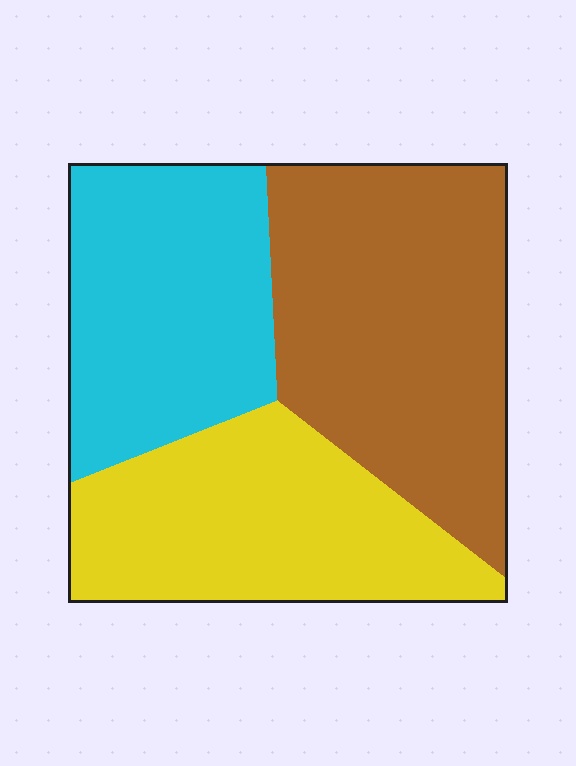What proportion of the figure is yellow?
Yellow takes up about one third (1/3) of the figure.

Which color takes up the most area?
Brown, at roughly 40%.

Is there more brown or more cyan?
Brown.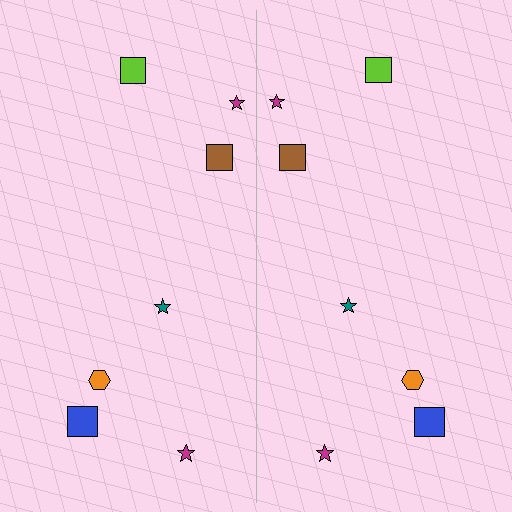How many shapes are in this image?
There are 14 shapes in this image.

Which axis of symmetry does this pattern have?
The pattern has a vertical axis of symmetry running through the center of the image.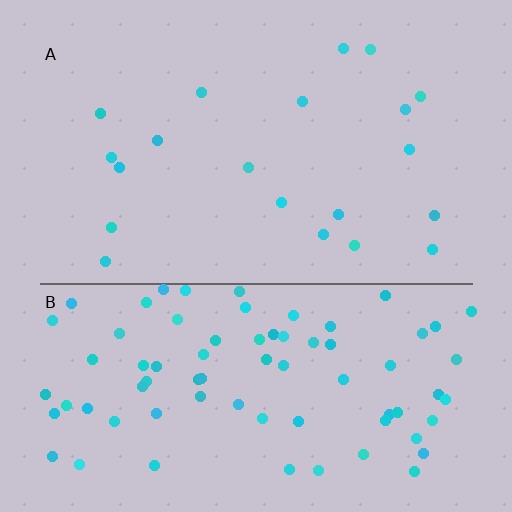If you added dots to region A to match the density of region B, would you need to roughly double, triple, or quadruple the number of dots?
Approximately quadruple.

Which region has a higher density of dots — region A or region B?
B (the bottom).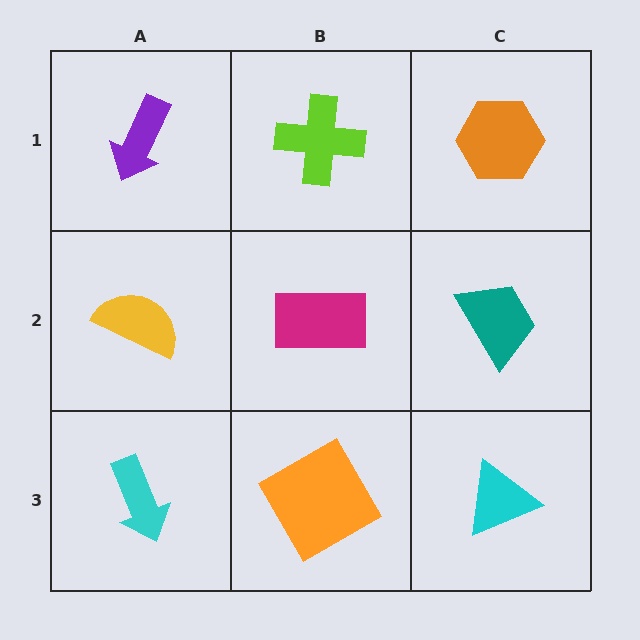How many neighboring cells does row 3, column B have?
3.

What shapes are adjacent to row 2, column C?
An orange hexagon (row 1, column C), a cyan triangle (row 3, column C), a magenta rectangle (row 2, column B).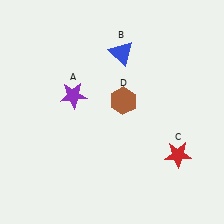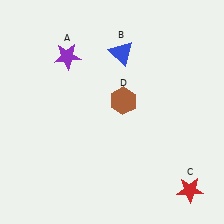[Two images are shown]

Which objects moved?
The objects that moved are: the purple star (A), the red star (C).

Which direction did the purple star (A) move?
The purple star (A) moved up.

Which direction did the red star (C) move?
The red star (C) moved down.